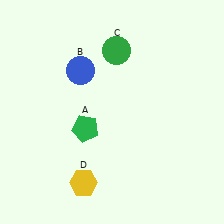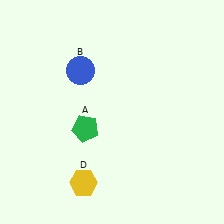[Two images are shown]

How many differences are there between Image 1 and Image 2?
There is 1 difference between the two images.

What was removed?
The green circle (C) was removed in Image 2.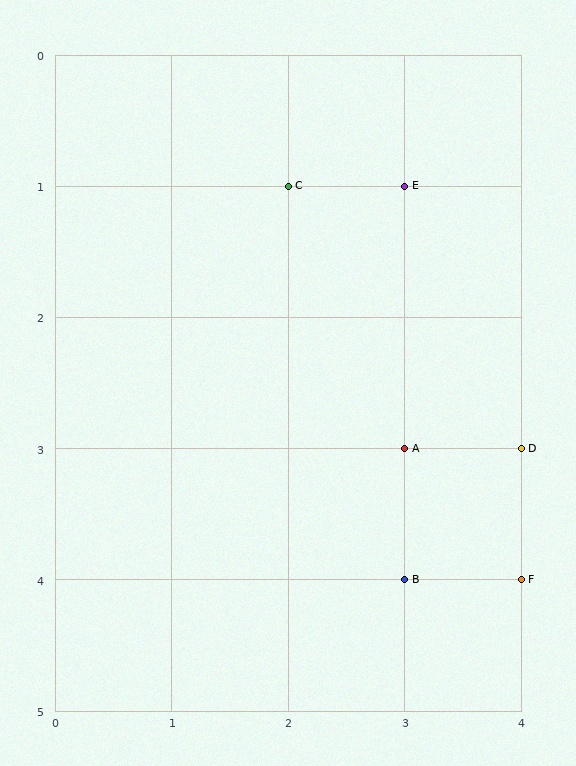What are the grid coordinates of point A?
Point A is at grid coordinates (3, 3).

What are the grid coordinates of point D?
Point D is at grid coordinates (4, 3).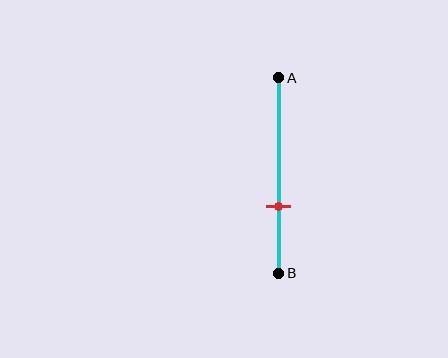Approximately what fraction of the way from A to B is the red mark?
The red mark is approximately 65% of the way from A to B.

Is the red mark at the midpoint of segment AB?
No, the mark is at about 65% from A, not at the 50% midpoint.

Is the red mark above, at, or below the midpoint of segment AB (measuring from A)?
The red mark is below the midpoint of segment AB.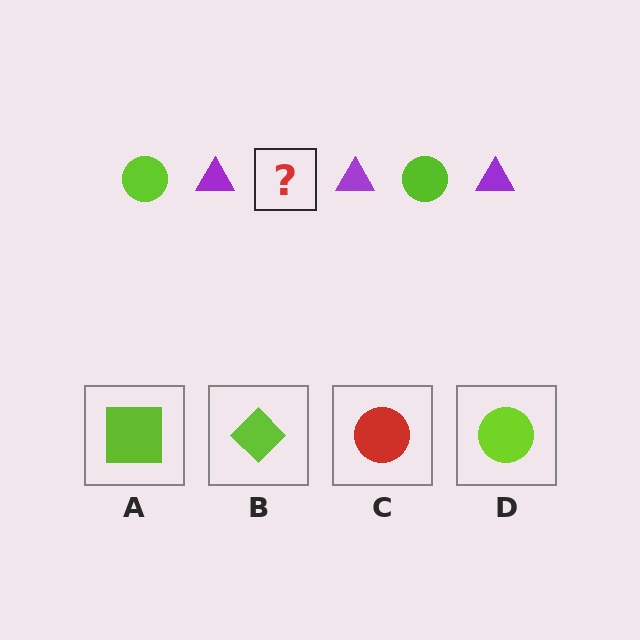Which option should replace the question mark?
Option D.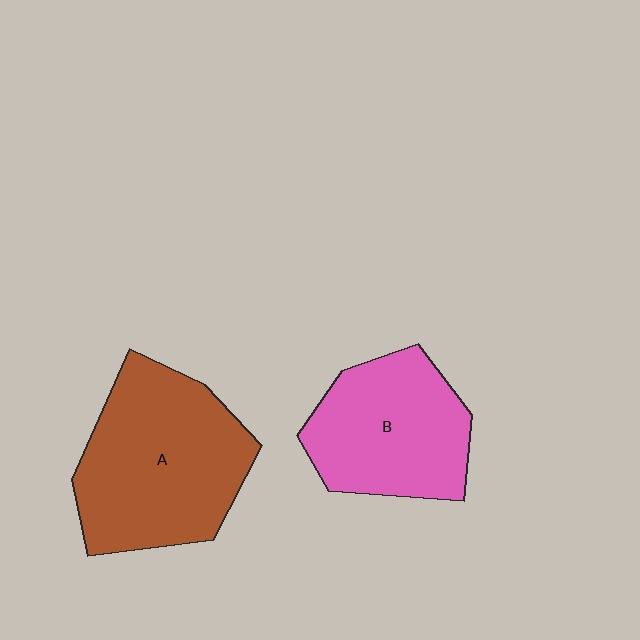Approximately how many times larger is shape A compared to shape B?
Approximately 1.3 times.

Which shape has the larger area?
Shape A (brown).